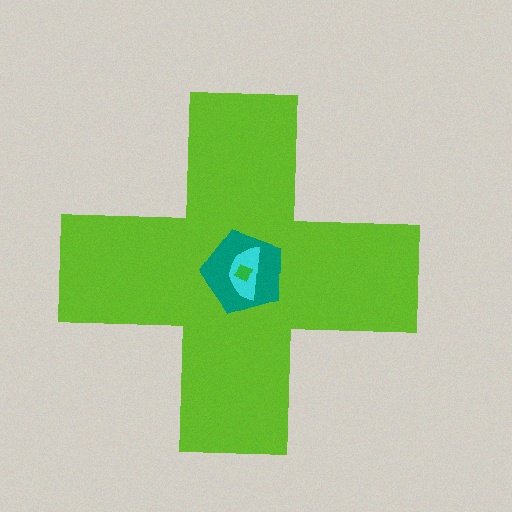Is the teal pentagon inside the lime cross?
Yes.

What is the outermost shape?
The lime cross.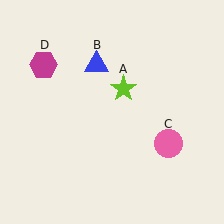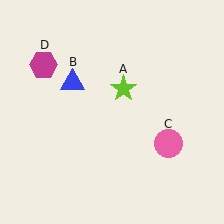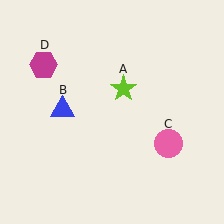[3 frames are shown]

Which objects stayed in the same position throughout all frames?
Lime star (object A) and pink circle (object C) and magenta hexagon (object D) remained stationary.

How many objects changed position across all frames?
1 object changed position: blue triangle (object B).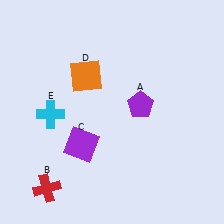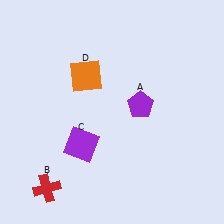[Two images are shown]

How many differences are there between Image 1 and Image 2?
There is 1 difference between the two images.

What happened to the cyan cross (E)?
The cyan cross (E) was removed in Image 2. It was in the bottom-left area of Image 1.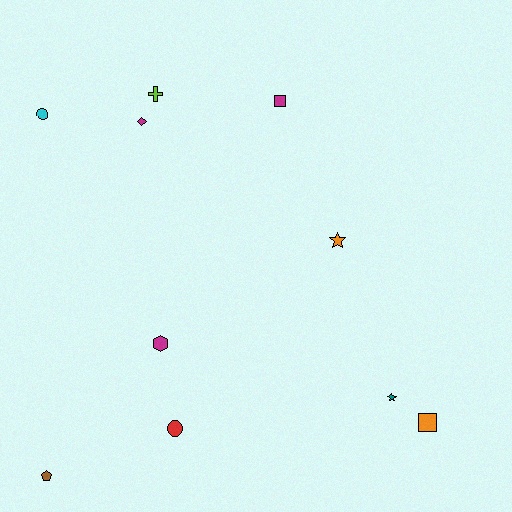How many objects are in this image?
There are 10 objects.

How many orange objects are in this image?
There are 2 orange objects.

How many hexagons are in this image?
There is 1 hexagon.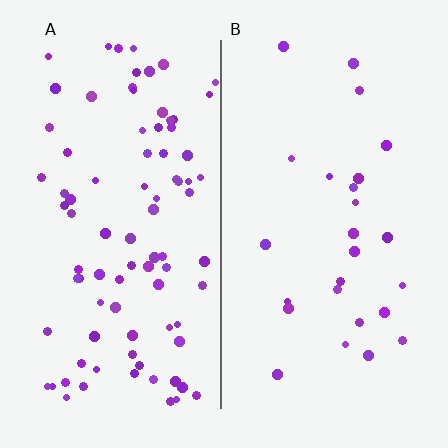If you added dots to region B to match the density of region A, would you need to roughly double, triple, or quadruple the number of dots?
Approximately triple.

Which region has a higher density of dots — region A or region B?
A (the left).